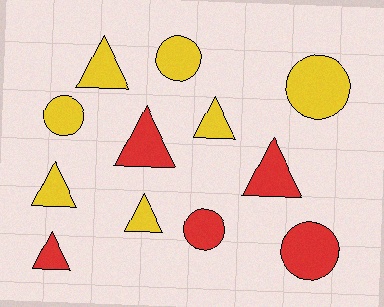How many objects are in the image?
There are 12 objects.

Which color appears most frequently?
Yellow, with 7 objects.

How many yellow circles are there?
There are 3 yellow circles.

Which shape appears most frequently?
Triangle, with 7 objects.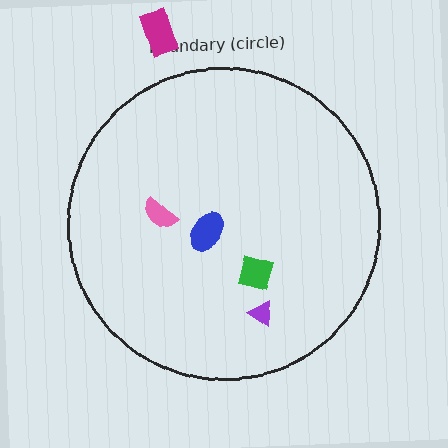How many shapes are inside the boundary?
4 inside, 1 outside.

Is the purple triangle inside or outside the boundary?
Inside.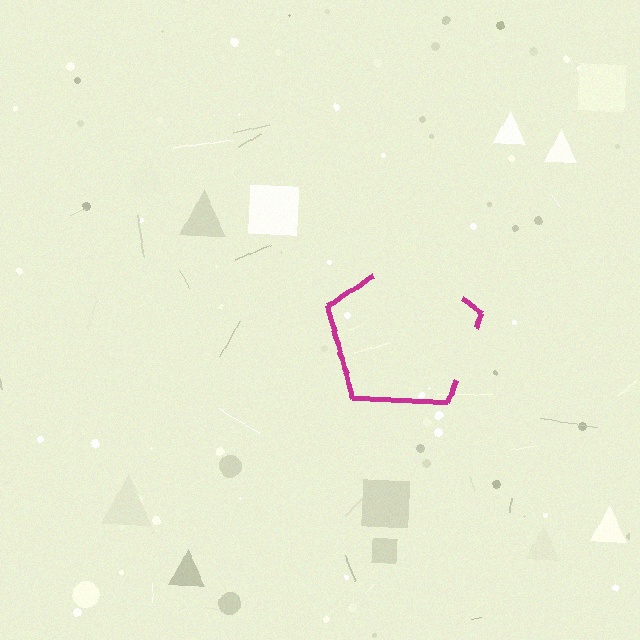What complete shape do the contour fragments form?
The contour fragments form a pentagon.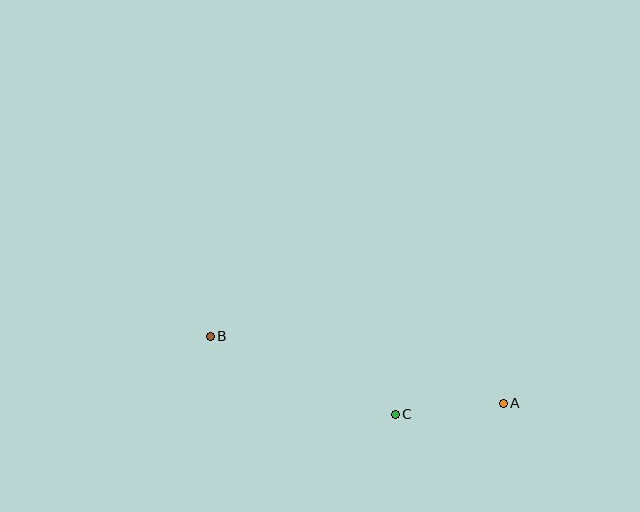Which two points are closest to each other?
Points A and C are closest to each other.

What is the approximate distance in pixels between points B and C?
The distance between B and C is approximately 201 pixels.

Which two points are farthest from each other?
Points A and B are farthest from each other.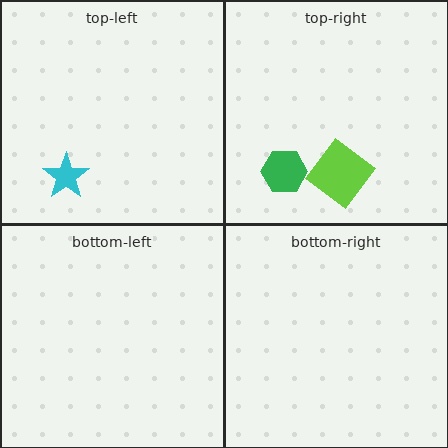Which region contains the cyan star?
The top-left region.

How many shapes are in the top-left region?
1.